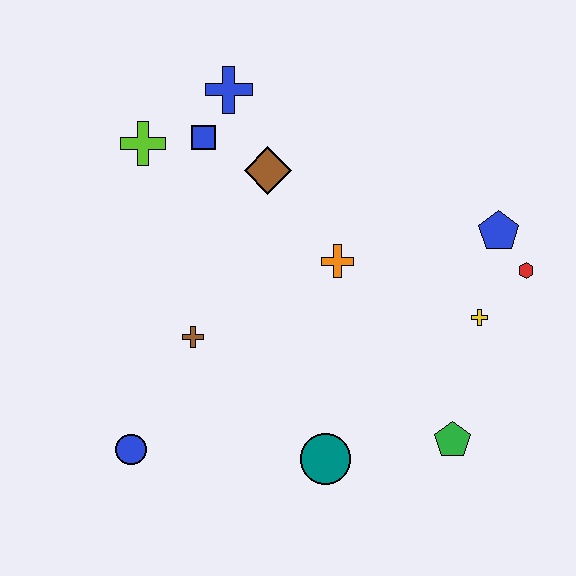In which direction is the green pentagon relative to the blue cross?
The green pentagon is below the blue cross.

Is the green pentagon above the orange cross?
No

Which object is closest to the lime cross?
The blue square is closest to the lime cross.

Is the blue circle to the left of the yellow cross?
Yes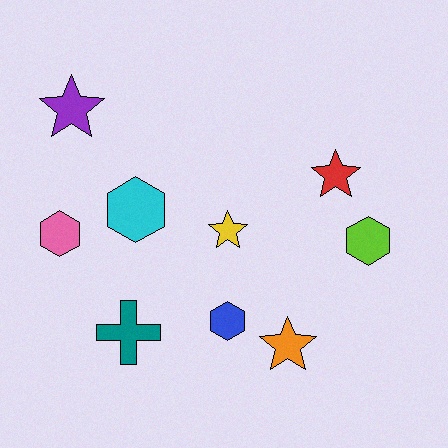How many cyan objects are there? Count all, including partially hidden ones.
There is 1 cyan object.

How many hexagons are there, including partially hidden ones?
There are 4 hexagons.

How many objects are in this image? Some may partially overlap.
There are 9 objects.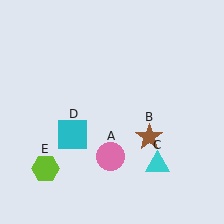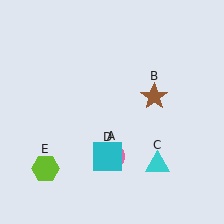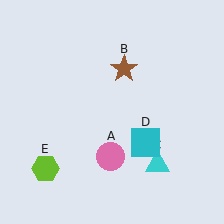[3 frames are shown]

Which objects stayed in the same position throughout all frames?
Pink circle (object A) and cyan triangle (object C) and lime hexagon (object E) remained stationary.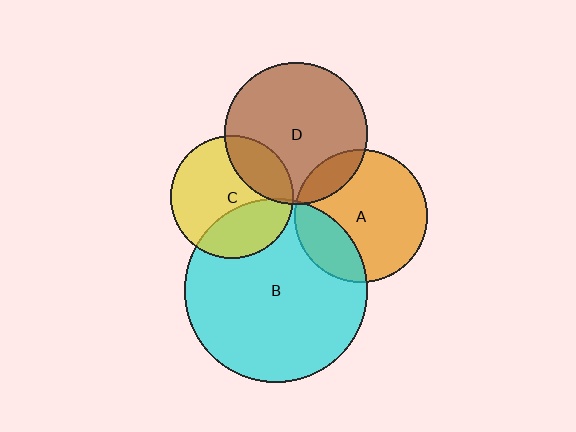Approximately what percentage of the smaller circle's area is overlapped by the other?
Approximately 25%.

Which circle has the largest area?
Circle B (cyan).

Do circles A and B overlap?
Yes.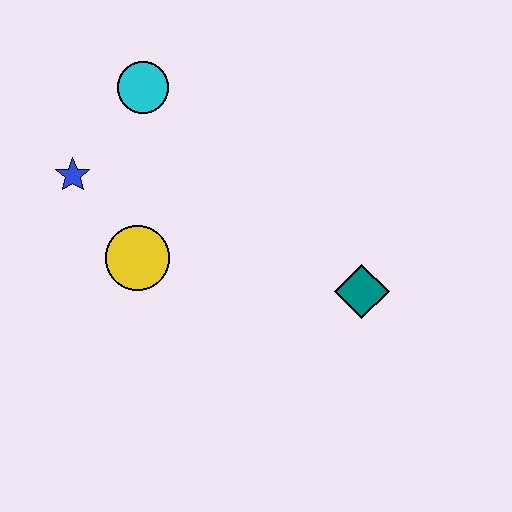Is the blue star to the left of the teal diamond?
Yes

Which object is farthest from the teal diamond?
The blue star is farthest from the teal diamond.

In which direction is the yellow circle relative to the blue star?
The yellow circle is below the blue star.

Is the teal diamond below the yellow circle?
Yes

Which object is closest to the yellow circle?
The blue star is closest to the yellow circle.